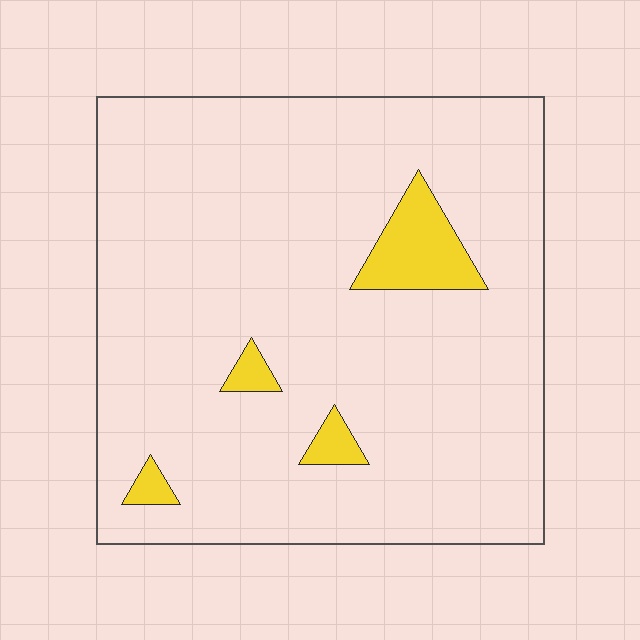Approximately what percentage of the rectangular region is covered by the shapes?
Approximately 5%.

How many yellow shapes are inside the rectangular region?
4.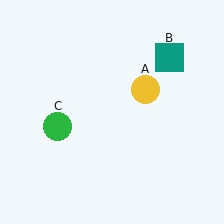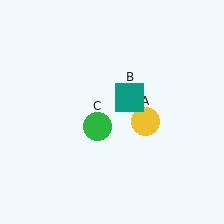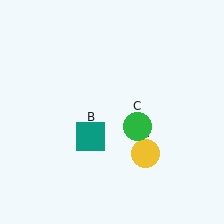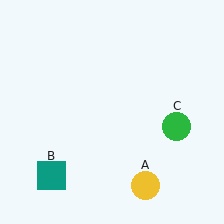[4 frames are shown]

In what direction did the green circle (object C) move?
The green circle (object C) moved right.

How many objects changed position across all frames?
3 objects changed position: yellow circle (object A), teal square (object B), green circle (object C).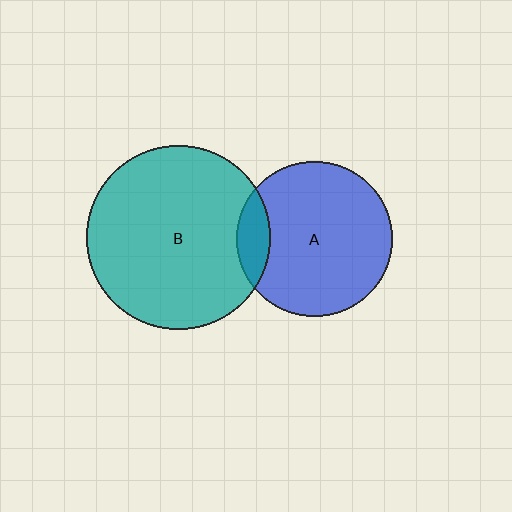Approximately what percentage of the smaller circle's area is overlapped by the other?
Approximately 10%.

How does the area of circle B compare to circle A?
Approximately 1.4 times.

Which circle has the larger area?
Circle B (teal).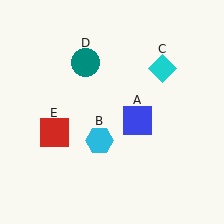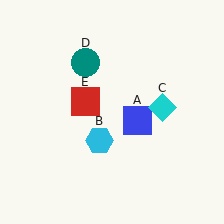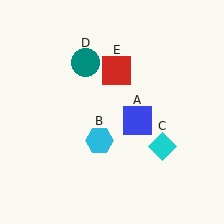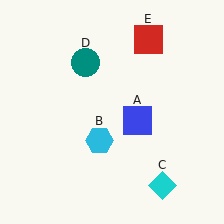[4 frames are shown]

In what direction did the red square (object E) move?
The red square (object E) moved up and to the right.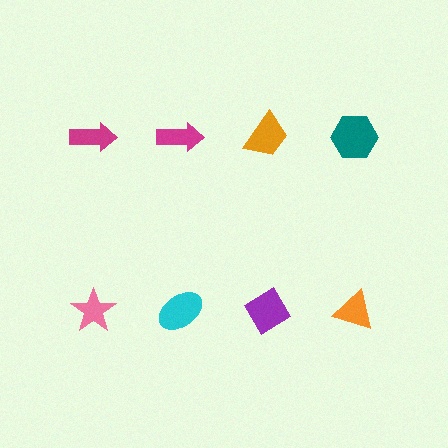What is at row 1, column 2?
A magenta arrow.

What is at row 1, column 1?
A magenta arrow.